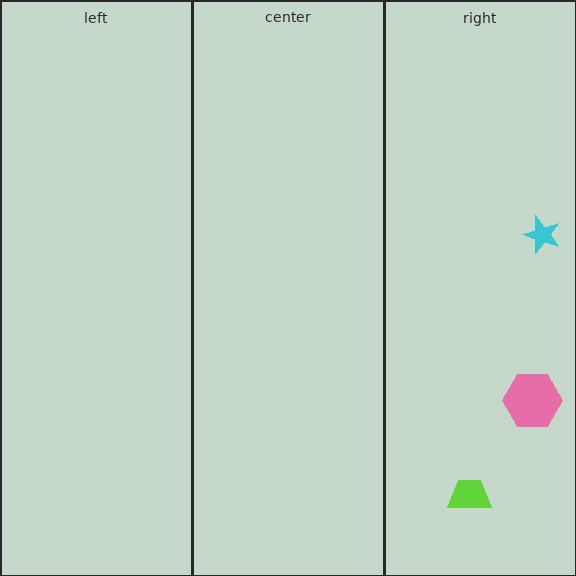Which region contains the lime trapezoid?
The right region.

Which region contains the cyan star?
The right region.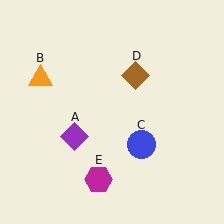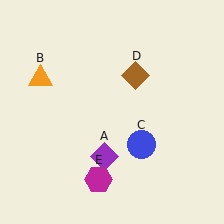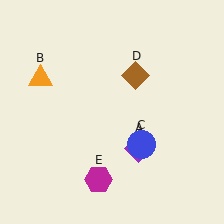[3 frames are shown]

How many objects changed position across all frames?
1 object changed position: purple diamond (object A).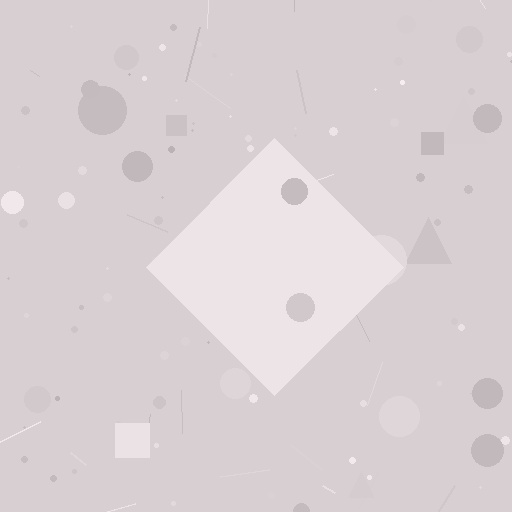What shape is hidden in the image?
A diamond is hidden in the image.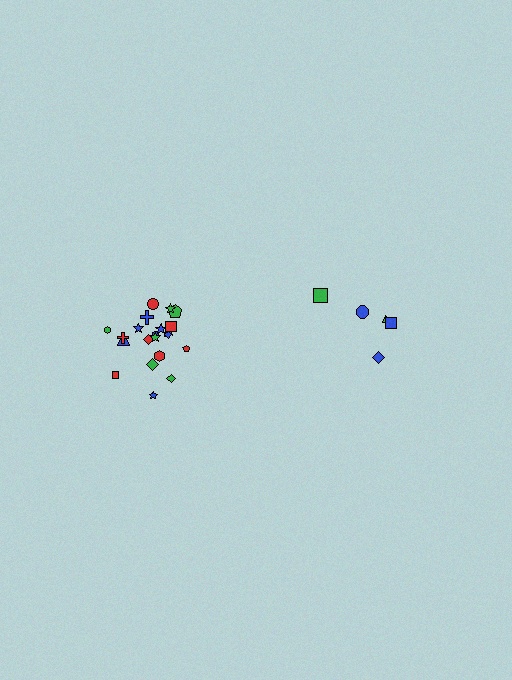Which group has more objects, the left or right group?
The left group.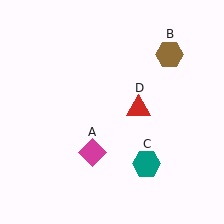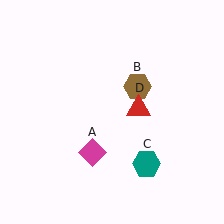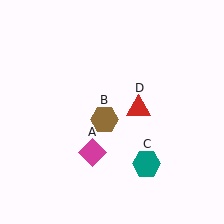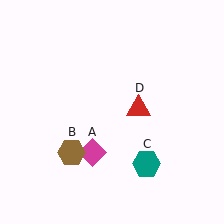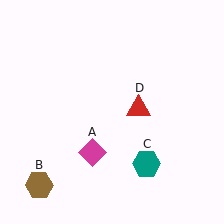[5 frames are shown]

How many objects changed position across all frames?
1 object changed position: brown hexagon (object B).